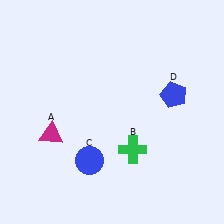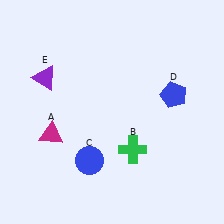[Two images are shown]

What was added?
A purple triangle (E) was added in Image 2.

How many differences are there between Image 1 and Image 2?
There is 1 difference between the two images.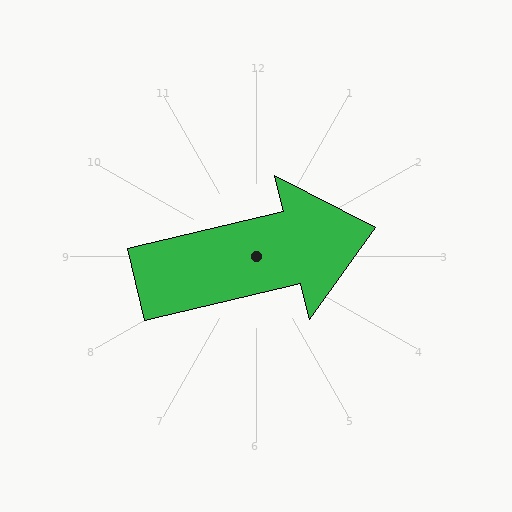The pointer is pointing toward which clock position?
Roughly 3 o'clock.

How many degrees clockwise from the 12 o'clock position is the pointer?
Approximately 77 degrees.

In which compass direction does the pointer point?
East.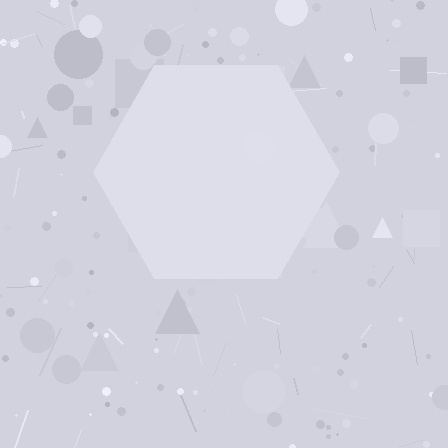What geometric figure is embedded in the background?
A hexagon is embedded in the background.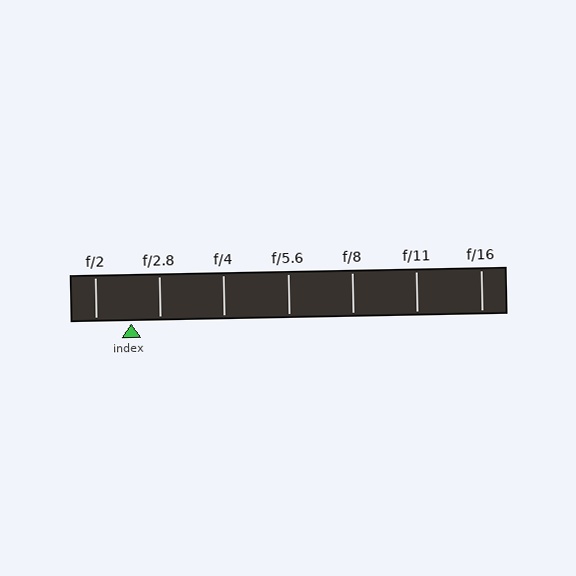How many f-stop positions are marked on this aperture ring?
There are 7 f-stop positions marked.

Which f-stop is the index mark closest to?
The index mark is closest to f/2.8.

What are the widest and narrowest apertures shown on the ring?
The widest aperture shown is f/2 and the narrowest is f/16.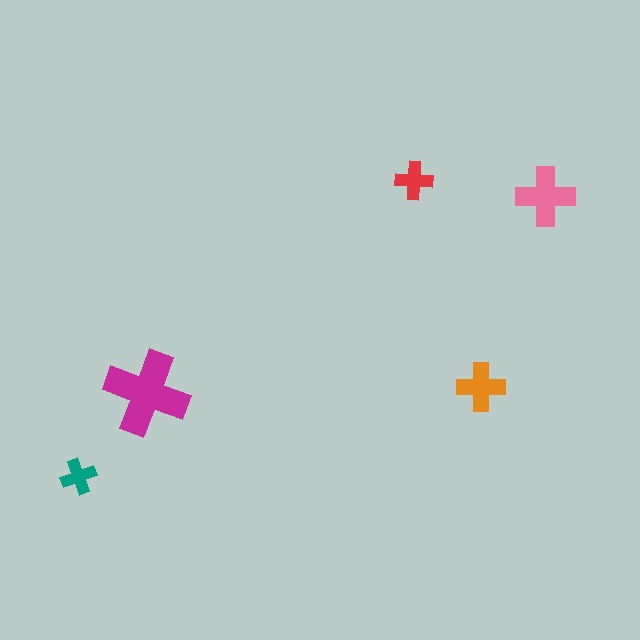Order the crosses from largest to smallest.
the magenta one, the pink one, the orange one, the red one, the teal one.